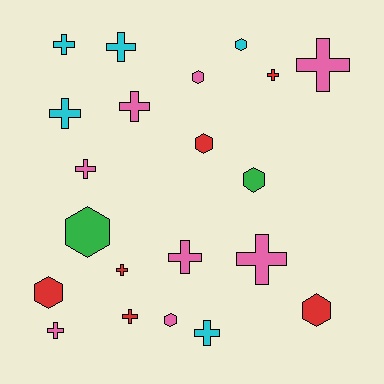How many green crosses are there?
There are no green crosses.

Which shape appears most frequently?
Cross, with 13 objects.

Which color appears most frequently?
Pink, with 8 objects.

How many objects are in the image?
There are 21 objects.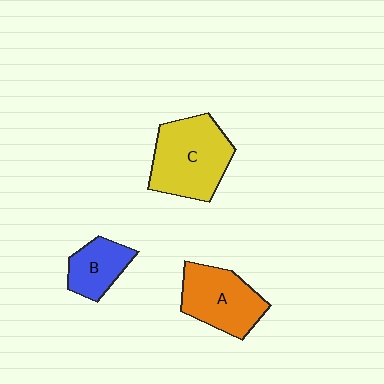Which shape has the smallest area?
Shape B (blue).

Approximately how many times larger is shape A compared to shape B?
Approximately 1.5 times.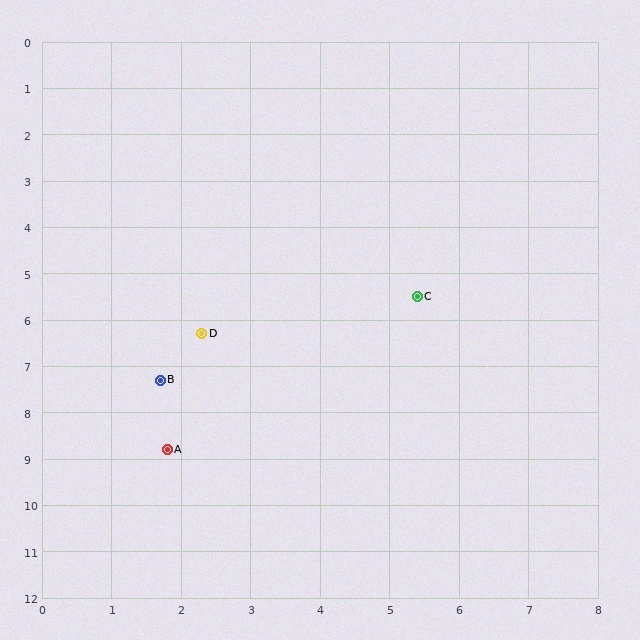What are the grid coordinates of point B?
Point B is at approximately (1.7, 7.3).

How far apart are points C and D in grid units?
Points C and D are about 3.2 grid units apart.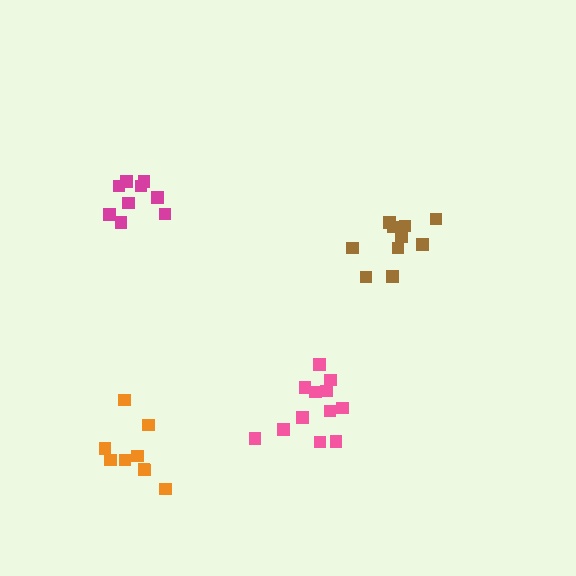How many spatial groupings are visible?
There are 4 spatial groupings.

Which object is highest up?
The magenta cluster is topmost.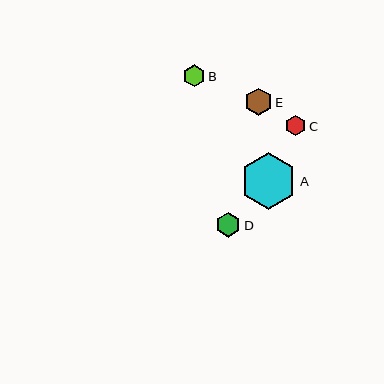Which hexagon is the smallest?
Hexagon C is the smallest with a size of approximately 20 pixels.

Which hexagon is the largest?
Hexagon A is the largest with a size of approximately 56 pixels.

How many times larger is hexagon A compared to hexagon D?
Hexagon A is approximately 2.2 times the size of hexagon D.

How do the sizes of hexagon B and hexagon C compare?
Hexagon B and hexagon C are approximately the same size.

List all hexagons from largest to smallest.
From largest to smallest: A, E, D, B, C.